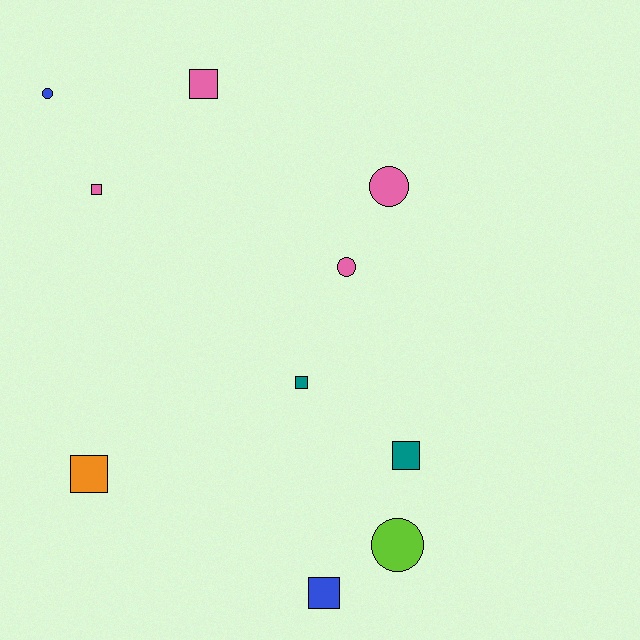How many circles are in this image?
There are 4 circles.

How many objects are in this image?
There are 10 objects.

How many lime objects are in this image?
There is 1 lime object.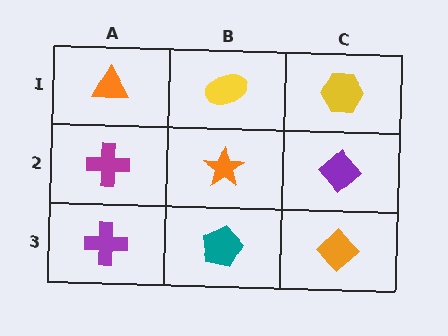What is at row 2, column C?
A purple diamond.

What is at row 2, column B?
An orange star.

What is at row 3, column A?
A purple cross.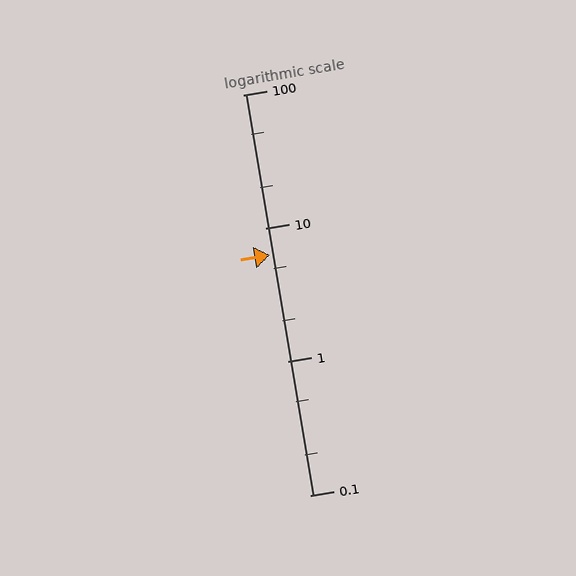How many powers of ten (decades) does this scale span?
The scale spans 3 decades, from 0.1 to 100.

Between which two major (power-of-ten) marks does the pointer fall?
The pointer is between 1 and 10.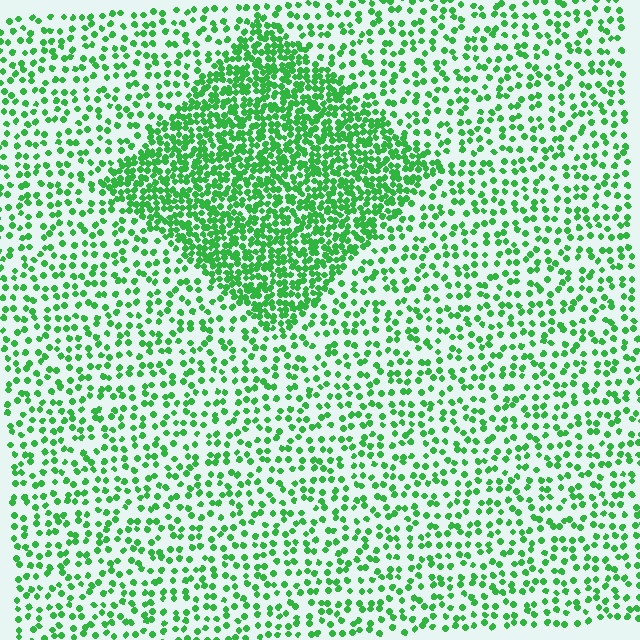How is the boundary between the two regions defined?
The boundary is defined by a change in element density (approximately 2.4x ratio). All elements are the same color, size, and shape.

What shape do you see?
I see a diamond.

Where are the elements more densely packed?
The elements are more densely packed inside the diamond boundary.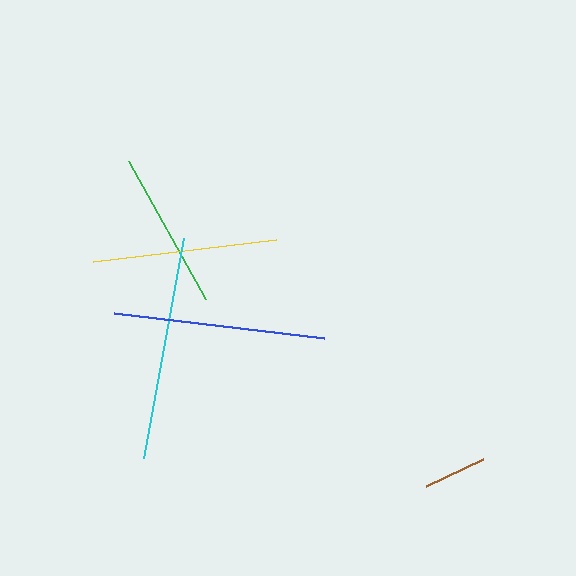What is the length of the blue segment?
The blue segment is approximately 212 pixels long.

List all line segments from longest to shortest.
From longest to shortest: cyan, blue, yellow, green, brown.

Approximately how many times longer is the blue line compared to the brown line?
The blue line is approximately 3.3 times the length of the brown line.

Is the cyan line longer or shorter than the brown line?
The cyan line is longer than the brown line.